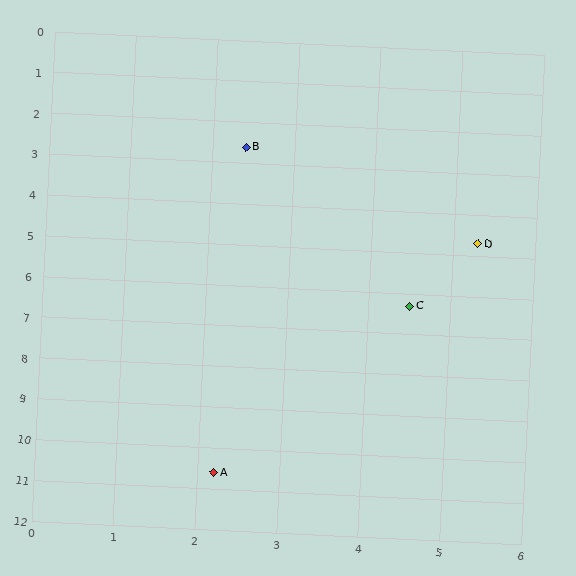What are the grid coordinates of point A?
Point A is at approximately (2.2, 10.6).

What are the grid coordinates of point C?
Point C is at approximately (4.5, 6.3).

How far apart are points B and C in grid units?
Points B and C are about 4.3 grid units apart.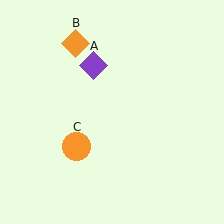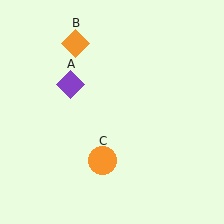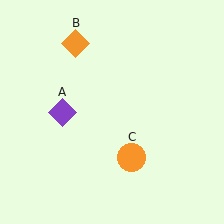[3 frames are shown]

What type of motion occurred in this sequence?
The purple diamond (object A), orange circle (object C) rotated counterclockwise around the center of the scene.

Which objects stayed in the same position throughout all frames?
Orange diamond (object B) remained stationary.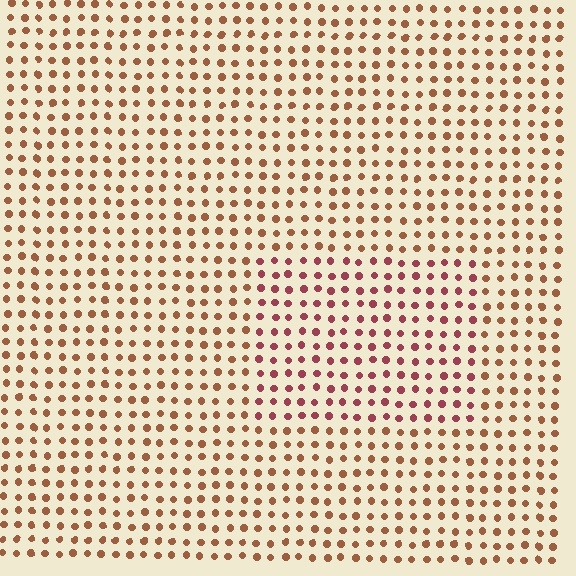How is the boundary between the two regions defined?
The boundary is defined purely by a slight shift in hue (about 34 degrees). Spacing, size, and orientation are identical on both sides.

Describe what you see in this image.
The image is filled with small brown elements in a uniform arrangement. A rectangle-shaped region is visible where the elements are tinted to a slightly different hue, forming a subtle color boundary.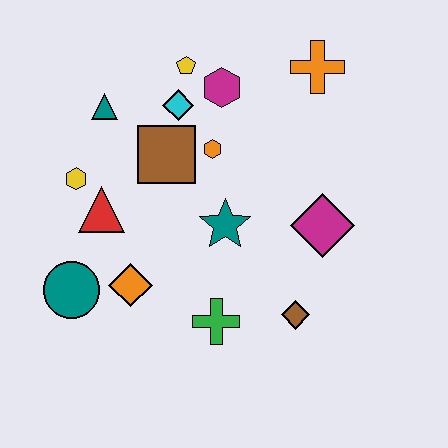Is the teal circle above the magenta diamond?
No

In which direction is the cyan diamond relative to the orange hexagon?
The cyan diamond is above the orange hexagon.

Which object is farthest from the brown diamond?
The teal triangle is farthest from the brown diamond.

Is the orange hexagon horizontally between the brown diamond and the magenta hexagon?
No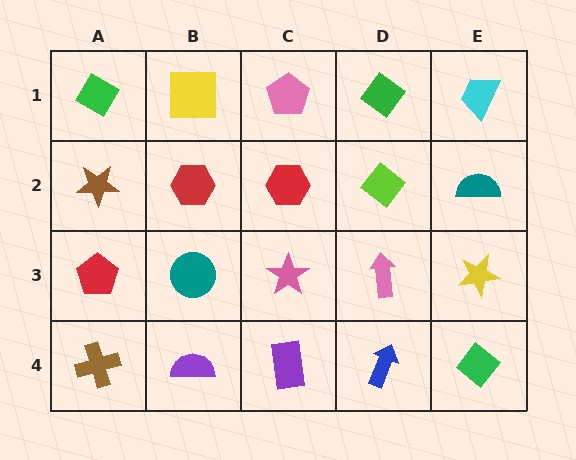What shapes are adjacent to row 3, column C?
A red hexagon (row 2, column C), a purple rectangle (row 4, column C), a teal circle (row 3, column B), a pink arrow (row 3, column D).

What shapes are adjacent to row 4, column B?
A teal circle (row 3, column B), a brown cross (row 4, column A), a purple rectangle (row 4, column C).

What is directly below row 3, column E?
A green diamond.